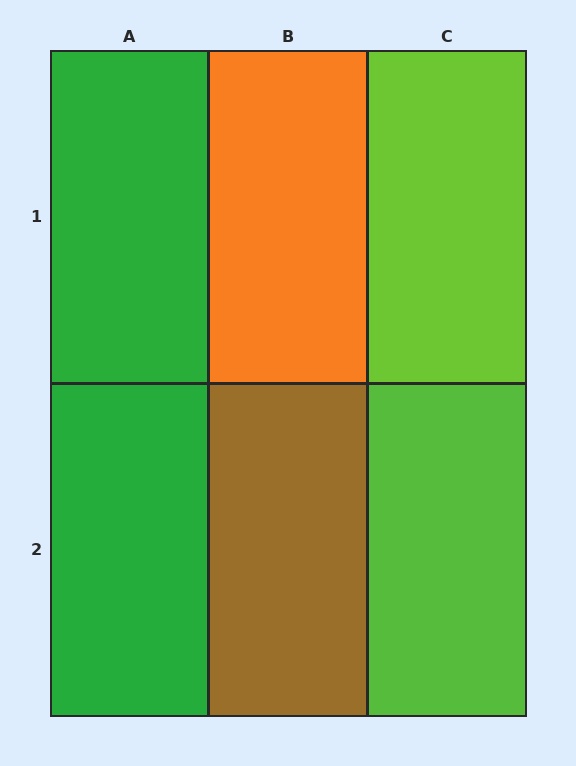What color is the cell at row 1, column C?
Lime.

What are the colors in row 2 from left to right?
Green, brown, lime.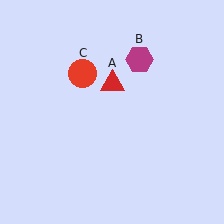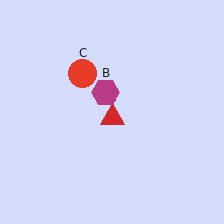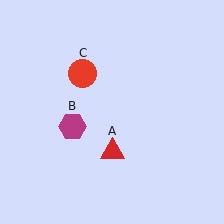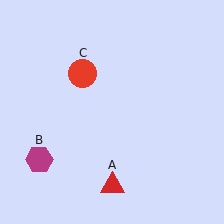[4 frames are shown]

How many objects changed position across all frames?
2 objects changed position: red triangle (object A), magenta hexagon (object B).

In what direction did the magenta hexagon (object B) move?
The magenta hexagon (object B) moved down and to the left.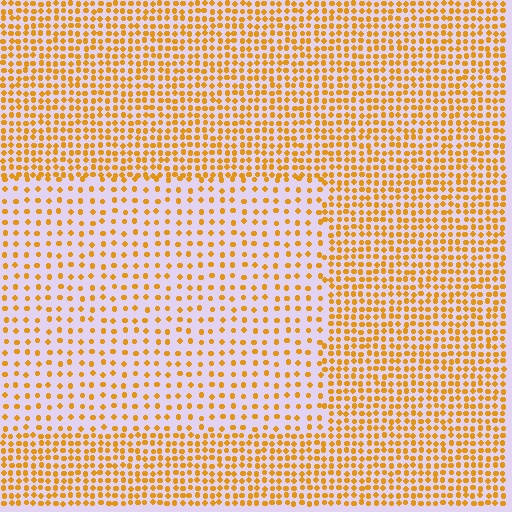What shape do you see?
I see a rectangle.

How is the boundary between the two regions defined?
The boundary is defined by a change in element density (approximately 2.1x ratio). All elements are the same color, size, and shape.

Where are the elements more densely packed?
The elements are more densely packed outside the rectangle boundary.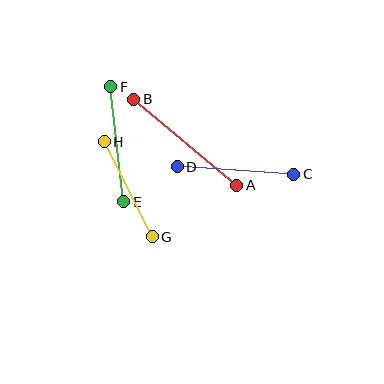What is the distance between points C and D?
The distance is approximately 117 pixels.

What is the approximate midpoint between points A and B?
The midpoint is at approximately (185, 142) pixels.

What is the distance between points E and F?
The distance is approximately 116 pixels.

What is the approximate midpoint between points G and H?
The midpoint is at approximately (128, 189) pixels.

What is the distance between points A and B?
The distance is approximately 135 pixels.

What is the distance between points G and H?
The distance is approximately 107 pixels.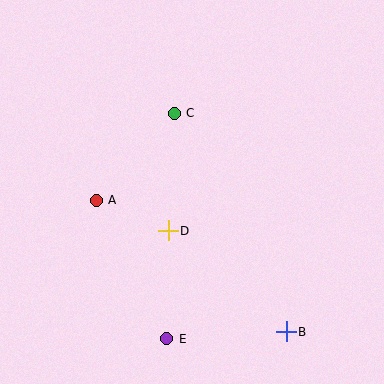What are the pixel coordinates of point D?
Point D is at (168, 231).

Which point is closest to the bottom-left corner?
Point E is closest to the bottom-left corner.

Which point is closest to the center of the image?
Point D at (168, 231) is closest to the center.